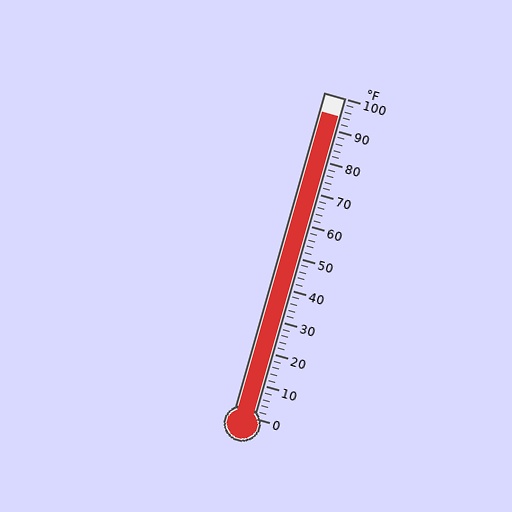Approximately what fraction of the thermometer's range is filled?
The thermometer is filled to approximately 95% of its range.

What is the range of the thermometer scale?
The thermometer scale ranges from 0°F to 100°F.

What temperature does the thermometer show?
The thermometer shows approximately 94°F.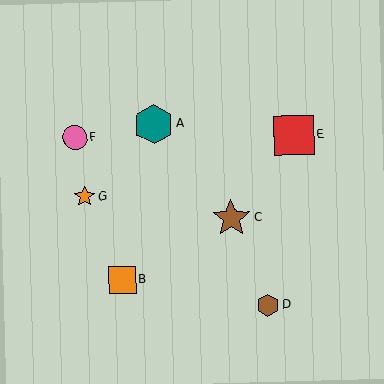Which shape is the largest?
The red square (labeled E) is the largest.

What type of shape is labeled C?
Shape C is a brown star.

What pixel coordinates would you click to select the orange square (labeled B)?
Click at (122, 280) to select the orange square B.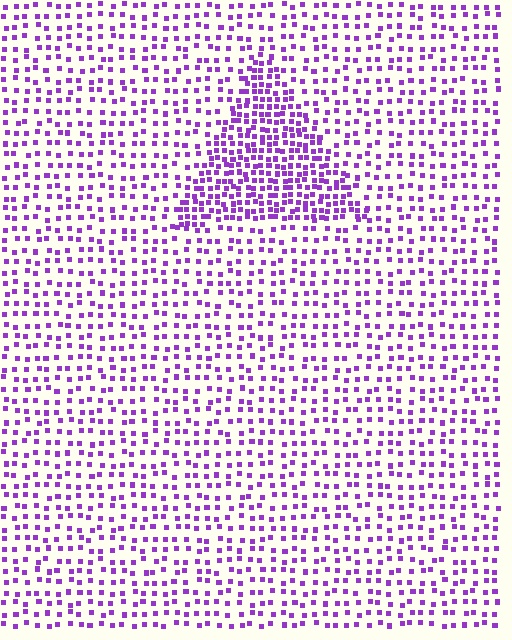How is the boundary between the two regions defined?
The boundary is defined by a change in element density (approximately 2.1x ratio). All elements are the same color, size, and shape.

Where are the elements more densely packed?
The elements are more densely packed inside the triangle boundary.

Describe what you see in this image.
The image contains small purple elements arranged at two different densities. A triangle-shaped region is visible where the elements are more densely packed than the surrounding area.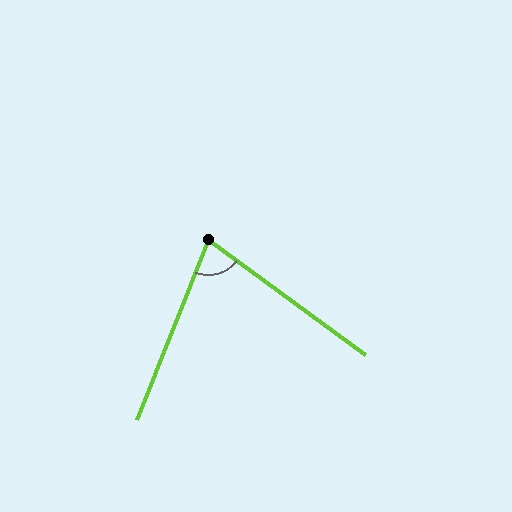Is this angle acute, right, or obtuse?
It is acute.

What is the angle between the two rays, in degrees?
Approximately 75 degrees.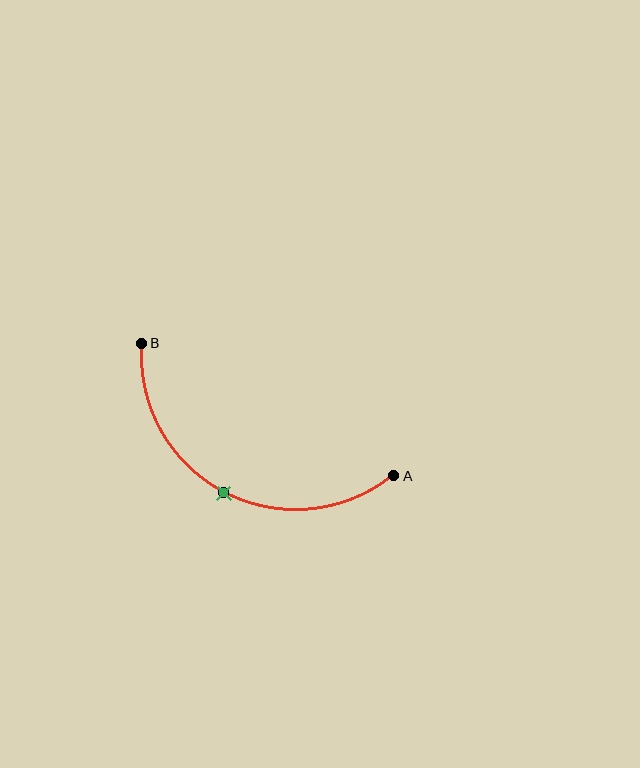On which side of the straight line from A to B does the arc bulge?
The arc bulges below the straight line connecting A and B.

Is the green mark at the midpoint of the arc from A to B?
Yes. The green mark lies on the arc at equal arc-length from both A and B — it is the arc midpoint.